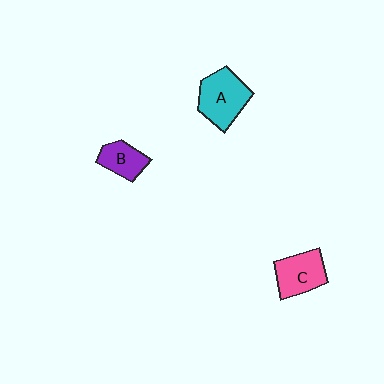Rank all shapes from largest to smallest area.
From largest to smallest: A (cyan), C (pink), B (purple).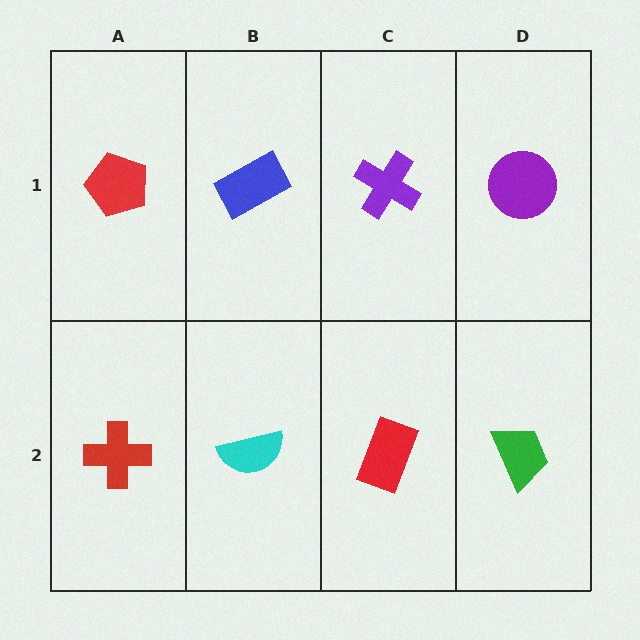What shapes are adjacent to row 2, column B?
A blue rectangle (row 1, column B), a red cross (row 2, column A), a red rectangle (row 2, column C).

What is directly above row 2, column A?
A red pentagon.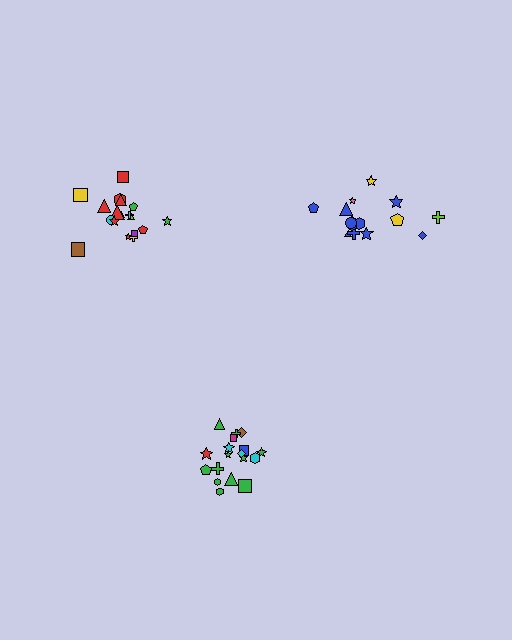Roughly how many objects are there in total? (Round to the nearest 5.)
Roughly 50 objects in total.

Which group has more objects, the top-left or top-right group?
The top-left group.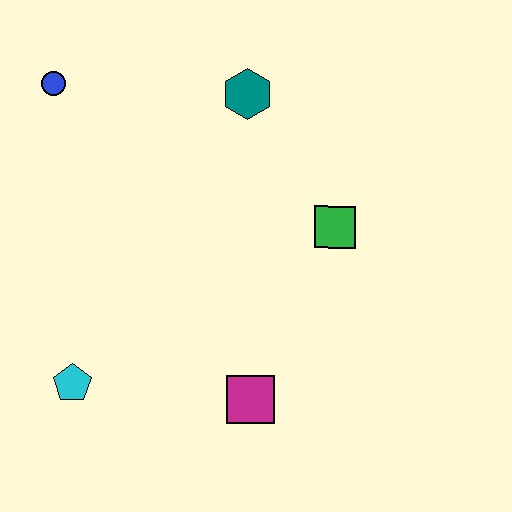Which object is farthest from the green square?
The blue circle is farthest from the green square.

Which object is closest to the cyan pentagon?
The magenta square is closest to the cyan pentagon.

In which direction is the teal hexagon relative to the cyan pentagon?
The teal hexagon is above the cyan pentagon.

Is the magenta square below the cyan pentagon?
Yes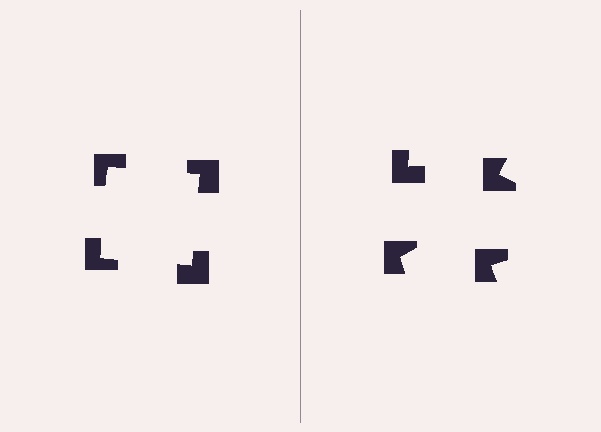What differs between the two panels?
The notched squares are positioned identically on both sides; only the wedge orientations differ. On the left they align to a square; on the right they are misaligned.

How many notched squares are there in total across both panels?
8 — 4 on each side.